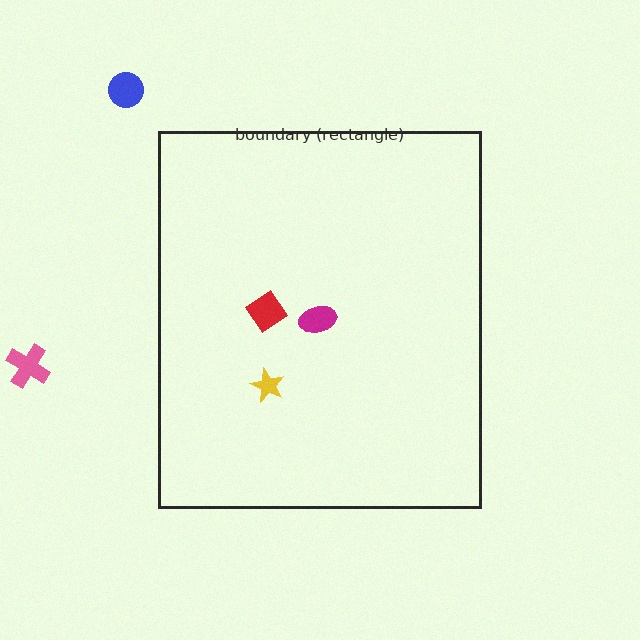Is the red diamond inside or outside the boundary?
Inside.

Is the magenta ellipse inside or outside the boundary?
Inside.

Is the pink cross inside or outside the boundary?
Outside.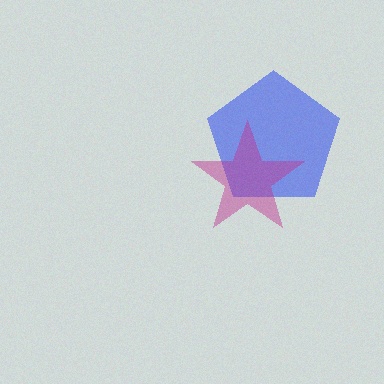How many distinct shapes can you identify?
There are 2 distinct shapes: a blue pentagon, a magenta star.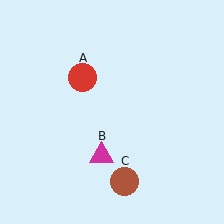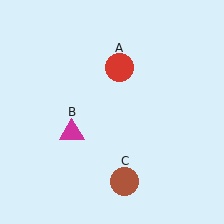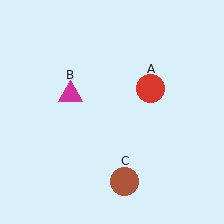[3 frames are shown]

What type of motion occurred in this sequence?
The red circle (object A), magenta triangle (object B) rotated clockwise around the center of the scene.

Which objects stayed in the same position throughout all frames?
Brown circle (object C) remained stationary.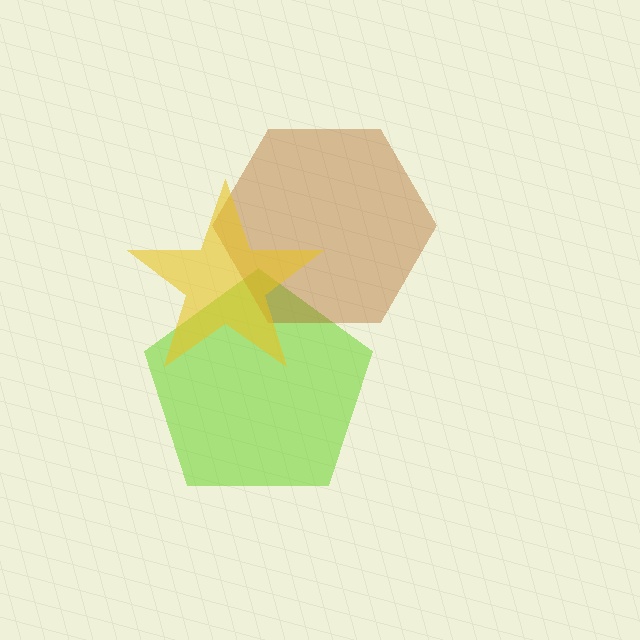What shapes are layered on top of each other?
The layered shapes are: a lime pentagon, a brown hexagon, a yellow star.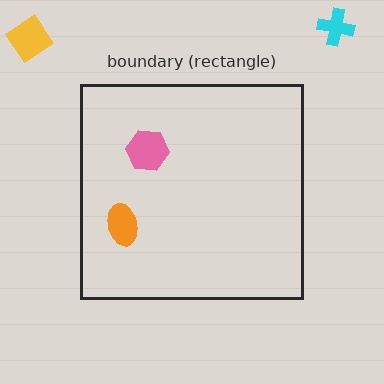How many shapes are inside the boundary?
2 inside, 2 outside.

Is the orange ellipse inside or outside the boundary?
Inside.